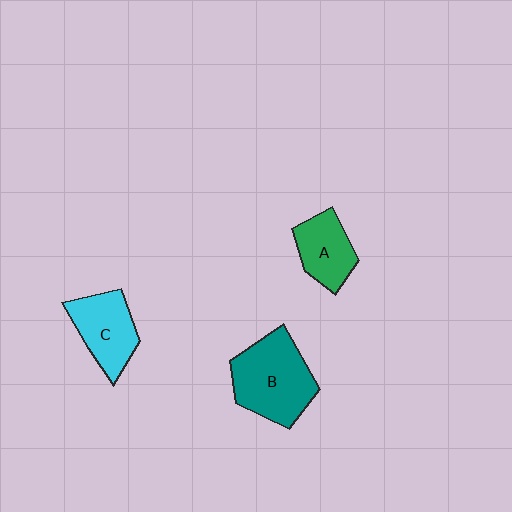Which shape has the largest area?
Shape B (teal).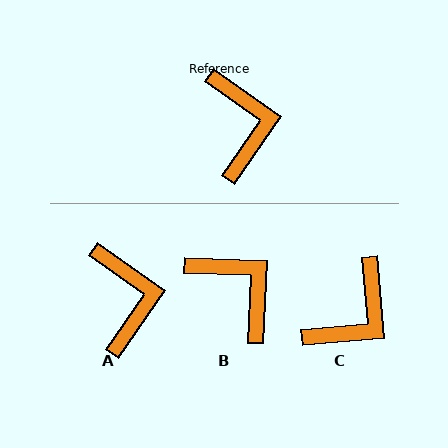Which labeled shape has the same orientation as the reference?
A.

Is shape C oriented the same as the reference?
No, it is off by about 50 degrees.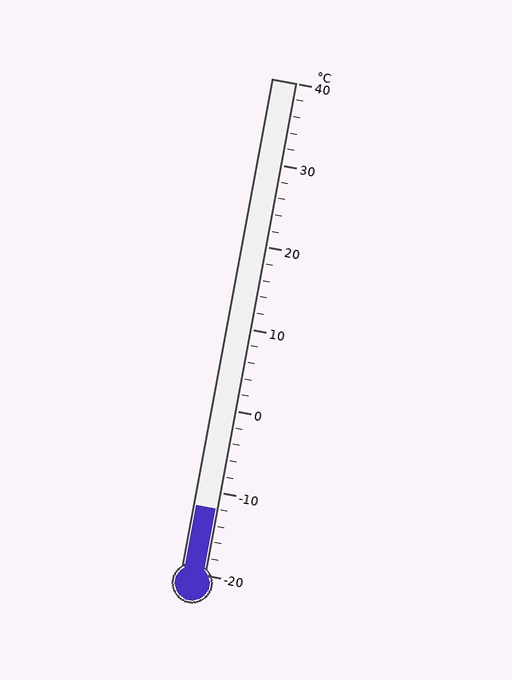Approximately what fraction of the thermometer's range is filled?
The thermometer is filled to approximately 15% of its range.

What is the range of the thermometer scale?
The thermometer scale ranges from -20°C to 40°C.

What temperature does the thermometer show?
The thermometer shows approximately -12°C.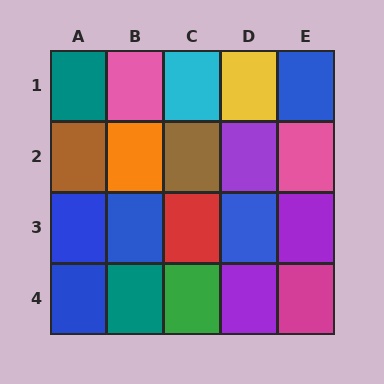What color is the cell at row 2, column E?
Pink.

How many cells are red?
1 cell is red.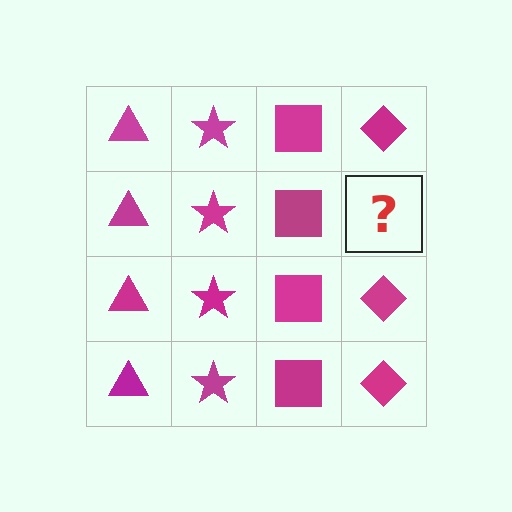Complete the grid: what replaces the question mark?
The question mark should be replaced with a magenta diamond.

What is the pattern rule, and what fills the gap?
The rule is that each column has a consistent shape. The gap should be filled with a magenta diamond.